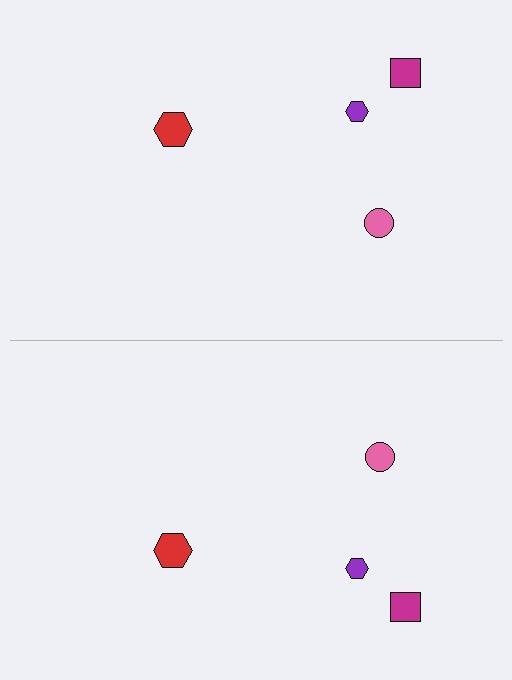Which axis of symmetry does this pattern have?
The pattern has a horizontal axis of symmetry running through the center of the image.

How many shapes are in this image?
There are 8 shapes in this image.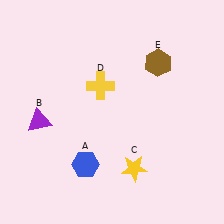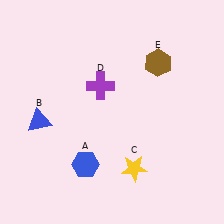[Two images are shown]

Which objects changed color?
B changed from purple to blue. D changed from yellow to purple.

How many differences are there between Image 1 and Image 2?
There are 2 differences between the two images.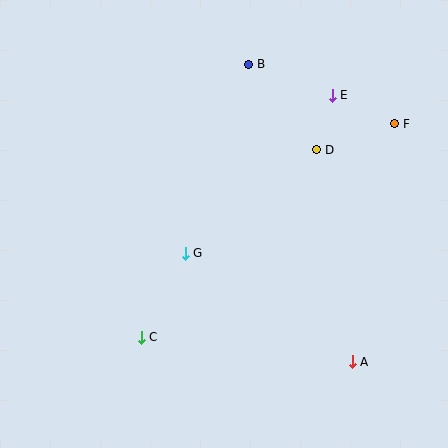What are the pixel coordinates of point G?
Point G is at (185, 253).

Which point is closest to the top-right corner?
Point F is closest to the top-right corner.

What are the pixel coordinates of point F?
Point F is at (395, 124).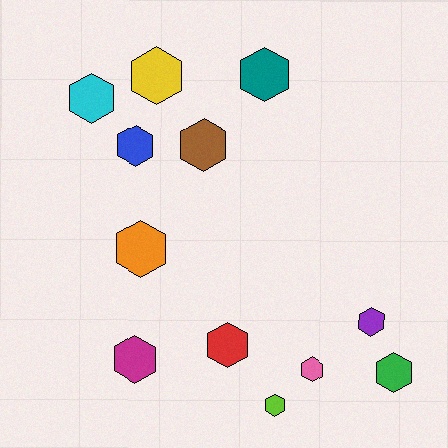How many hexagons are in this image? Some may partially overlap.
There are 12 hexagons.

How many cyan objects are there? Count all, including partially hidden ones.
There is 1 cyan object.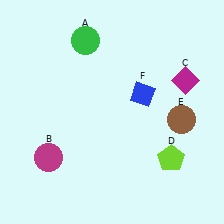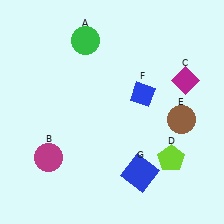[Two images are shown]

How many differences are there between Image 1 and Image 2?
There is 1 difference between the two images.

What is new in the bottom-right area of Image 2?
A blue square (G) was added in the bottom-right area of Image 2.